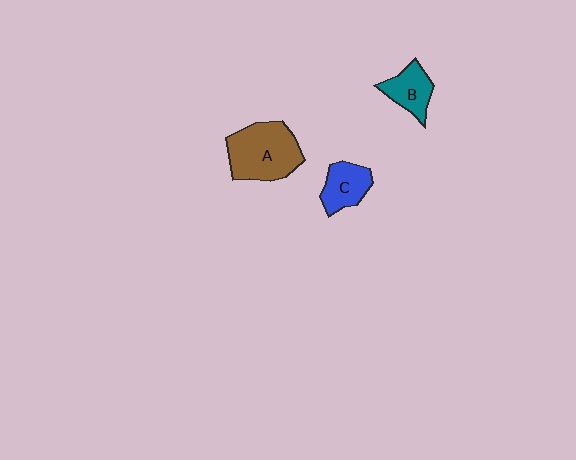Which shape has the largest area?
Shape A (brown).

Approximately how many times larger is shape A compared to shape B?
Approximately 1.9 times.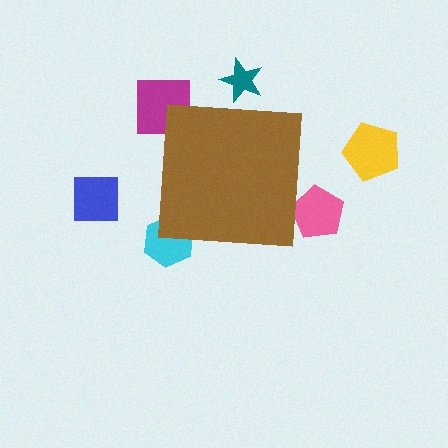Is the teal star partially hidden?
Yes, the teal star is partially hidden behind the brown square.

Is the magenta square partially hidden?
Yes, the magenta square is partially hidden behind the brown square.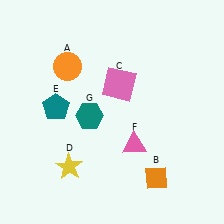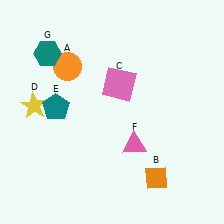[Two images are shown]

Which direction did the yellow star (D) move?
The yellow star (D) moved up.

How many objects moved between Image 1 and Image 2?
2 objects moved between the two images.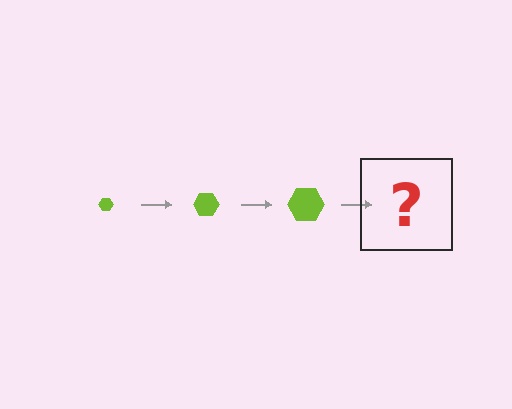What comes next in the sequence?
The next element should be a lime hexagon, larger than the previous one.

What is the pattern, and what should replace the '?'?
The pattern is that the hexagon gets progressively larger each step. The '?' should be a lime hexagon, larger than the previous one.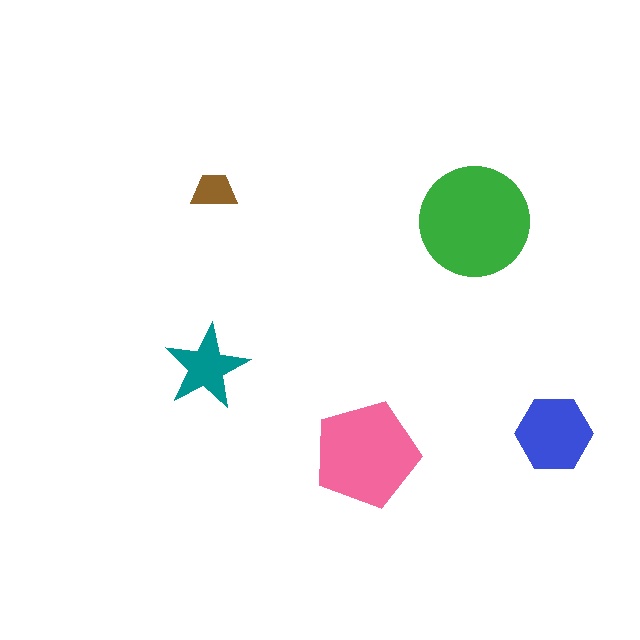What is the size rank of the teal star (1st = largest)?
4th.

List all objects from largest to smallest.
The green circle, the pink pentagon, the blue hexagon, the teal star, the brown trapezoid.